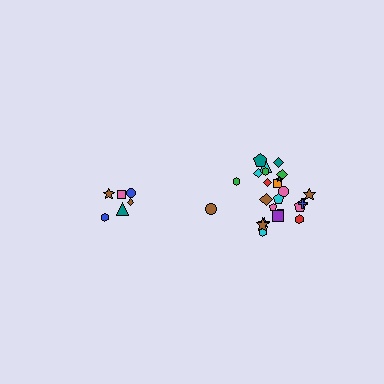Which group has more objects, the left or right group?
The right group.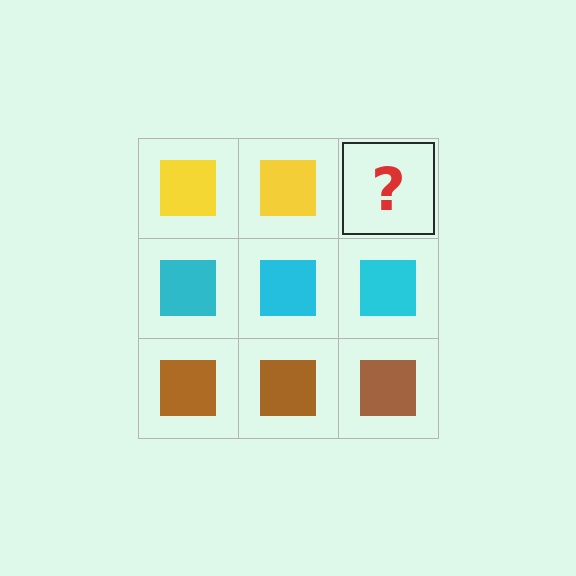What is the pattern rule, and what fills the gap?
The rule is that each row has a consistent color. The gap should be filled with a yellow square.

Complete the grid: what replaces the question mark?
The question mark should be replaced with a yellow square.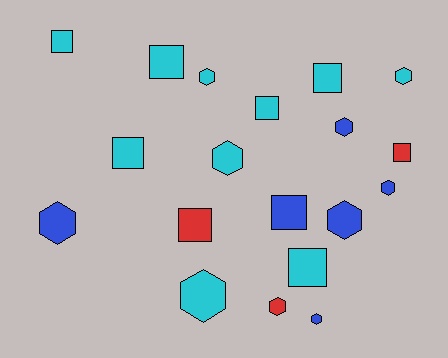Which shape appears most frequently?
Hexagon, with 10 objects.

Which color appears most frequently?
Cyan, with 10 objects.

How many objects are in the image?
There are 19 objects.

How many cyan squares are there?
There are 6 cyan squares.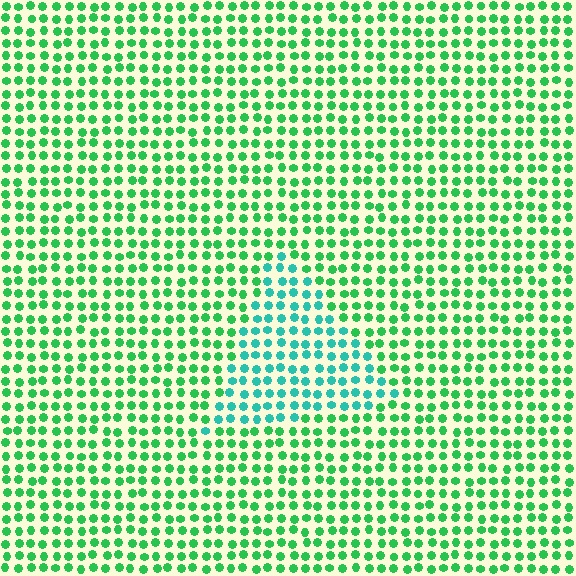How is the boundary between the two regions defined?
The boundary is defined purely by a slight shift in hue (about 36 degrees). Spacing, size, and orientation are identical on both sides.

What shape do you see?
I see a triangle.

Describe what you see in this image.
The image is filled with small green elements in a uniform arrangement. A triangle-shaped region is visible where the elements are tinted to a slightly different hue, forming a subtle color boundary.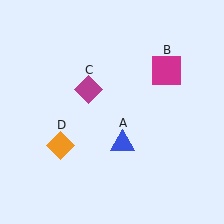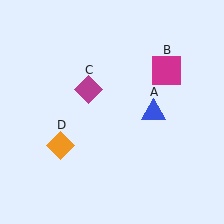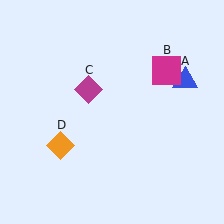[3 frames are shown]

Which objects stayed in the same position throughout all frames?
Magenta square (object B) and magenta diamond (object C) and orange diamond (object D) remained stationary.